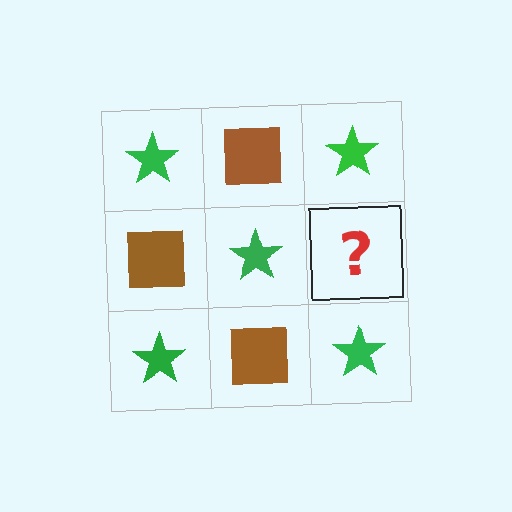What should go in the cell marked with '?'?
The missing cell should contain a brown square.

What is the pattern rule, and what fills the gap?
The rule is that it alternates green star and brown square in a checkerboard pattern. The gap should be filled with a brown square.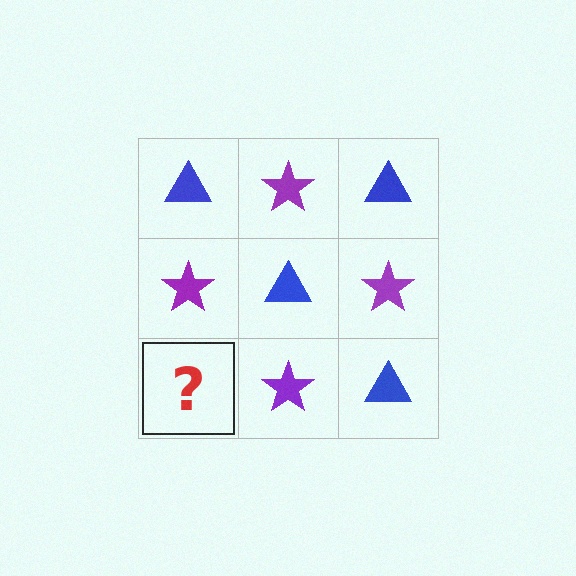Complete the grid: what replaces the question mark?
The question mark should be replaced with a blue triangle.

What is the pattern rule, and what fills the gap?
The rule is that it alternates blue triangle and purple star in a checkerboard pattern. The gap should be filled with a blue triangle.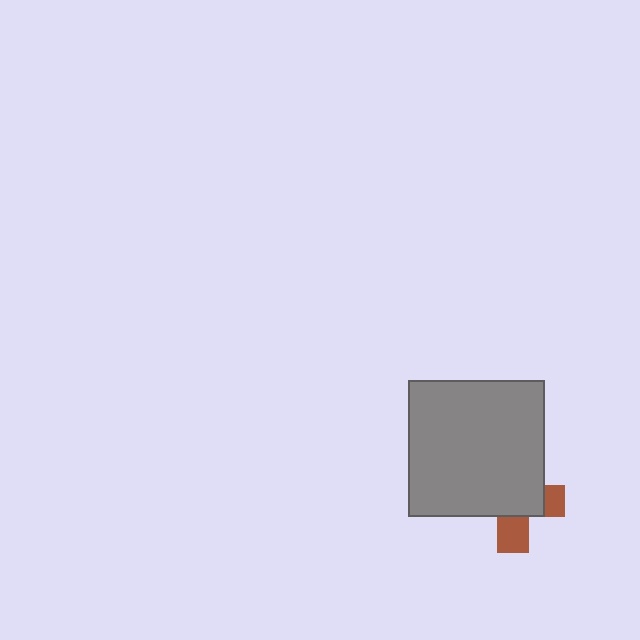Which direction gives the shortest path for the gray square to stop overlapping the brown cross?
Moving up gives the shortest separation.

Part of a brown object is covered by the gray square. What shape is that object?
It is a cross.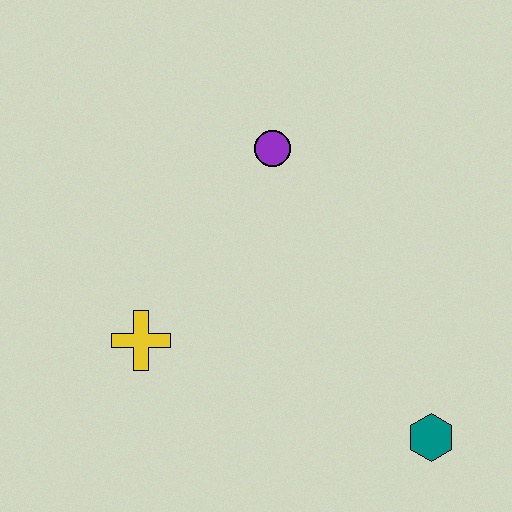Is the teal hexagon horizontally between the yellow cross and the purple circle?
No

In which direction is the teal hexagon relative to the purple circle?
The teal hexagon is below the purple circle.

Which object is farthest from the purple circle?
The teal hexagon is farthest from the purple circle.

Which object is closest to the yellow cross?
The purple circle is closest to the yellow cross.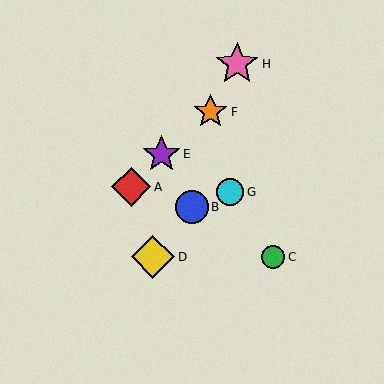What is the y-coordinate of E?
Object E is at y≈154.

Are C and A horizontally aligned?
No, C is at y≈257 and A is at y≈187.